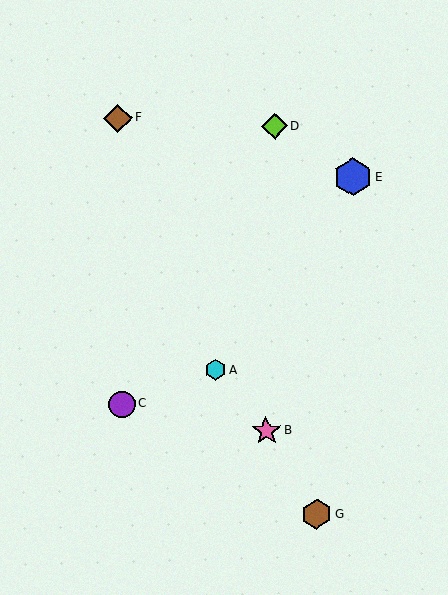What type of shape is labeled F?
Shape F is a brown diamond.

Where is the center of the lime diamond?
The center of the lime diamond is at (274, 126).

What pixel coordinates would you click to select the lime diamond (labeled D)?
Click at (274, 126) to select the lime diamond D.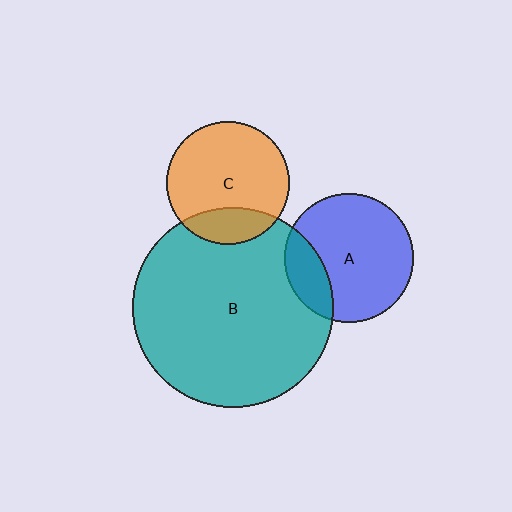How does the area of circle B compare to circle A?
Approximately 2.4 times.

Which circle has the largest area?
Circle B (teal).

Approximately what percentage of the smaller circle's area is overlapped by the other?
Approximately 20%.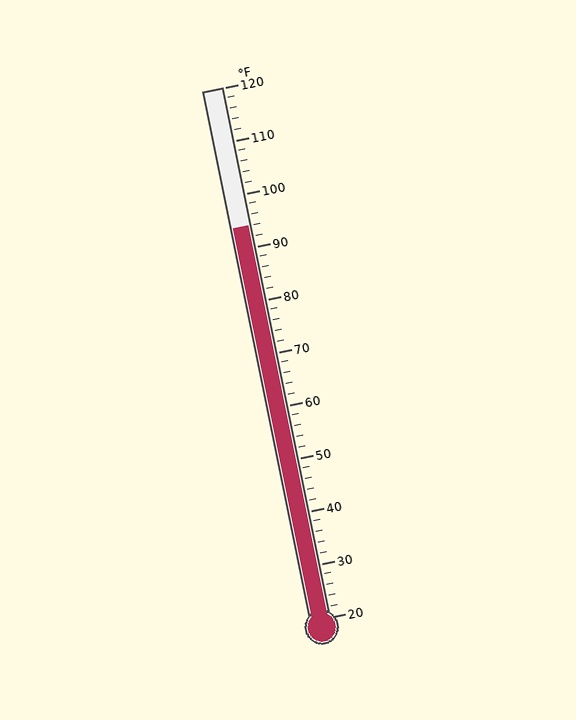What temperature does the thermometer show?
The thermometer shows approximately 94°F.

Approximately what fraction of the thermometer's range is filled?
The thermometer is filled to approximately 75% of its range.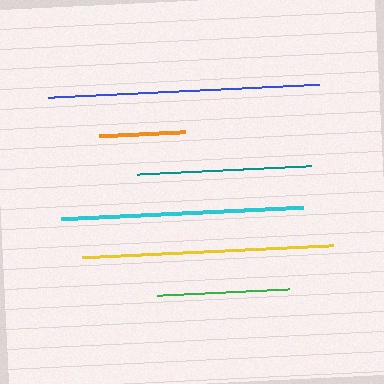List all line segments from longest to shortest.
From longest to shortest: blue, yellow, cyan, teal, green, orange.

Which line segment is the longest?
The blue line is the longest at approximately 271 pixels.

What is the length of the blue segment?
The blue segment is approximately 271 pixels long.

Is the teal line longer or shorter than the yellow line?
The yellow line is longer than the teal line.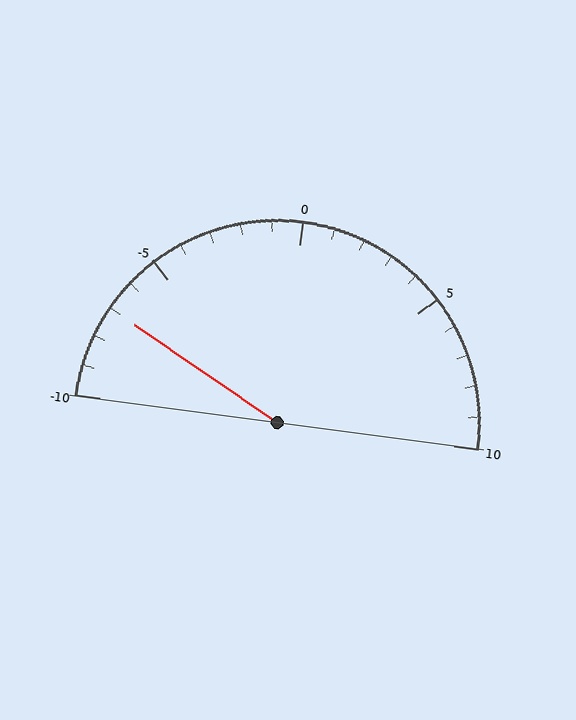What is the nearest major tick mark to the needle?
The nearest major tick mark is -5.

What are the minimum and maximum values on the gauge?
The gauge ranges from -10 to 10.